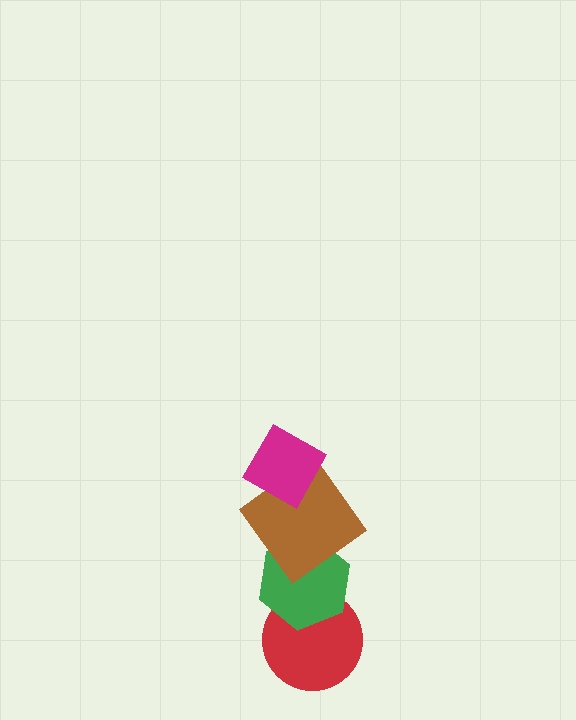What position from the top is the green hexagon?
The green hexagon is 3rd from the top.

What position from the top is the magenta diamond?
The magenta diamond is 1st from the top.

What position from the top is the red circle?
The red circle is 4th from the top.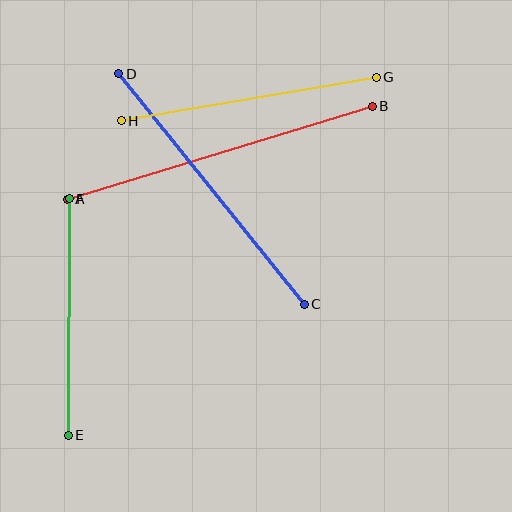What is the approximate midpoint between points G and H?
The midpoint is at approximately (249, 99) pixels.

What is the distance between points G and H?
The distance is approximately 259 pixels.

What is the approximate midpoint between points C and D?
The midpoint is at approximately (212, 189) pixels.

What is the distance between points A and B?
The distance is approximately 319 pixels.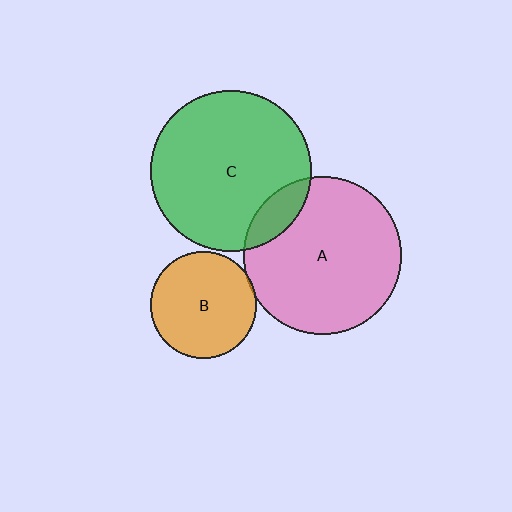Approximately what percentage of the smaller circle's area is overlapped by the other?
Approximately 5%.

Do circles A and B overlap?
Yes.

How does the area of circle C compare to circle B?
Approximately 2.3 times.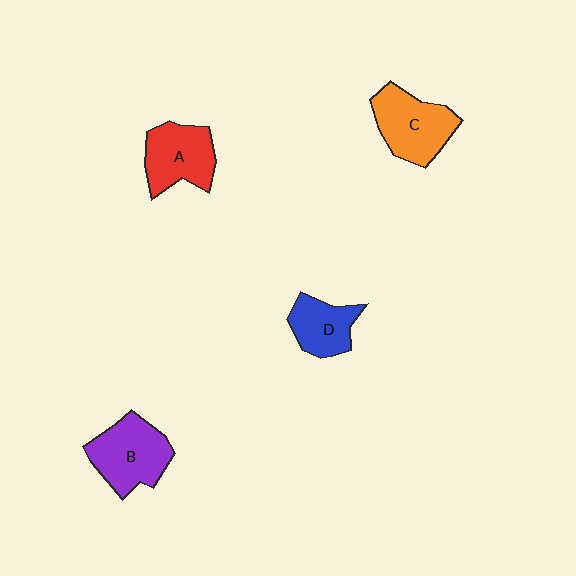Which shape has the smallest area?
Shape D (blue).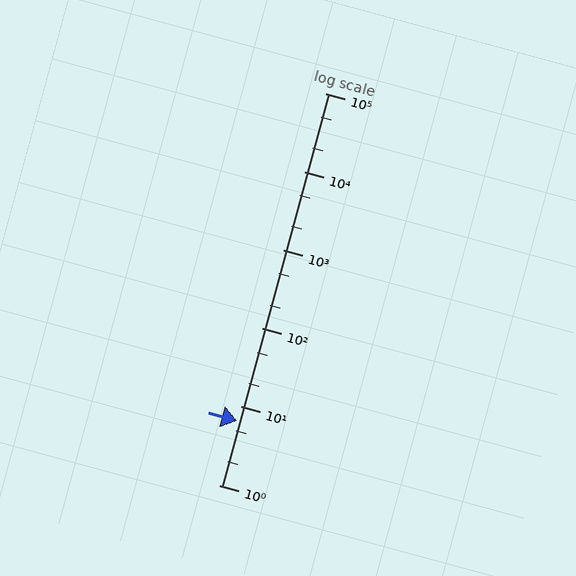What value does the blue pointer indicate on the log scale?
The pointer indicates approximately 6.6.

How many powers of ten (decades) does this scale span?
The scale spans 5 decades, from 1 to 100000.